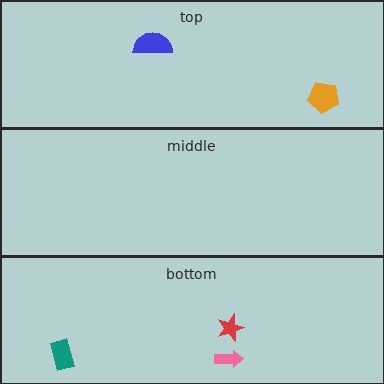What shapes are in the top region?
The blue semicircle, the orange pentagon.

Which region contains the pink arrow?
The bottom region.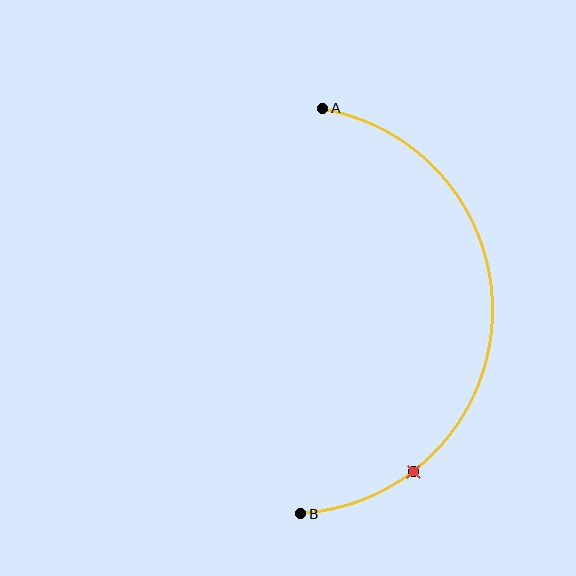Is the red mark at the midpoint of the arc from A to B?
No. The red mark lies on the arc but is closer to endpoint B. The arc midpoint would be at the point on the curve equidistant along the arc from both A and B.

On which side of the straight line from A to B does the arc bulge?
The arc bulges to the right of the straight line connecting A and B.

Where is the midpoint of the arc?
The arc midpoint is the point on the curve farthest from the straight line joining A and B. It sits to the right of that line.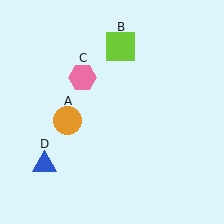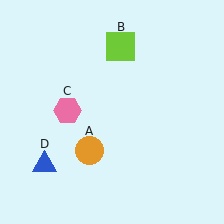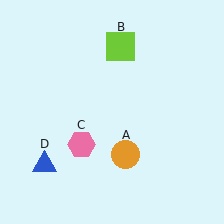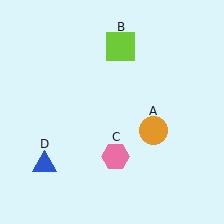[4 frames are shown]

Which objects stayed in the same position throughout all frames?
Lime square (object B) and blue triangle (object D) remained stationary.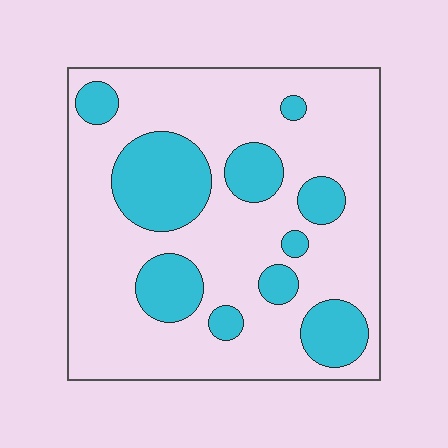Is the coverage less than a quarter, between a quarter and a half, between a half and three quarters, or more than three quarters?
Between a quarter and a half.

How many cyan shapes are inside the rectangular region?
10.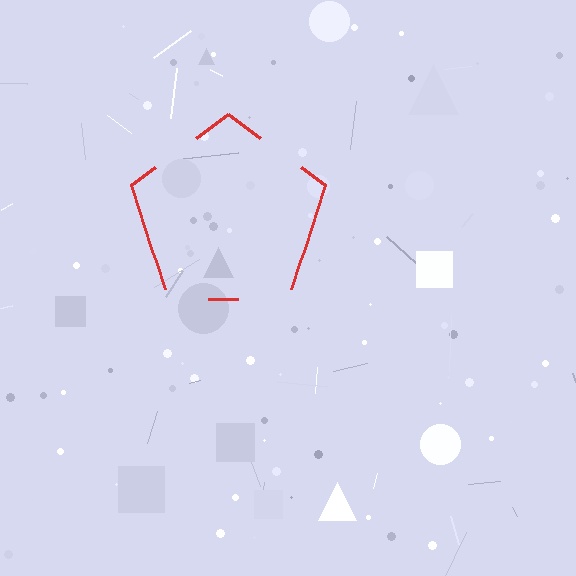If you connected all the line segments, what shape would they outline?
They would outline a pentagon.